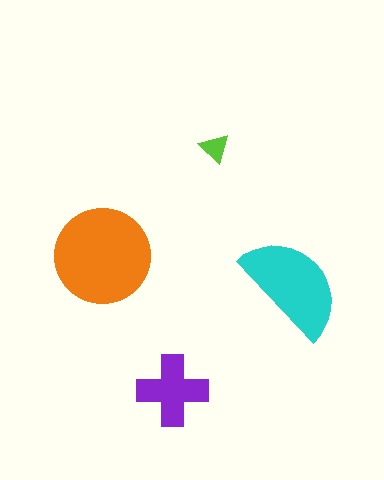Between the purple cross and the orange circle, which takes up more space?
The orange circle.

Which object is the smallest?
The lime triangle.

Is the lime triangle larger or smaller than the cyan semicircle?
Smaller.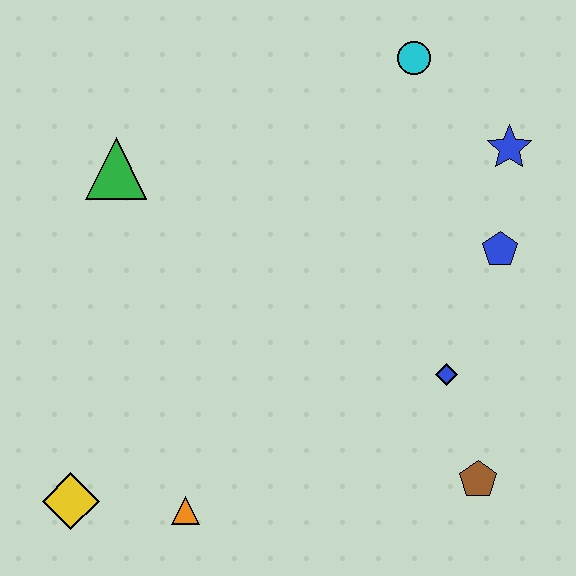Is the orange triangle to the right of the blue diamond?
No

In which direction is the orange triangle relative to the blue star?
The orange triangle is below the blue star.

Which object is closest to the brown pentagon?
The blue diamond is closest to the brown pentagon.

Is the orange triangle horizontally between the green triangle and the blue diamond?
Yes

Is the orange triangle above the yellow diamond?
No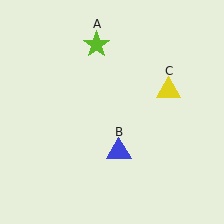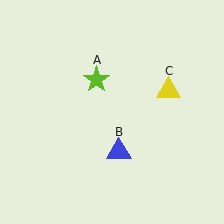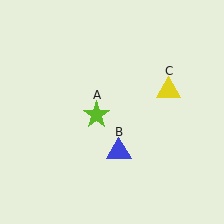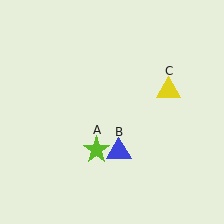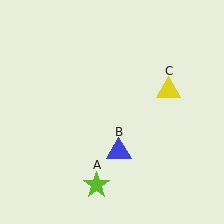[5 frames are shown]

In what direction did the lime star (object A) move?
The lime star (object A) moved down.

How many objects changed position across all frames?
1 object changed position: lime star (object A).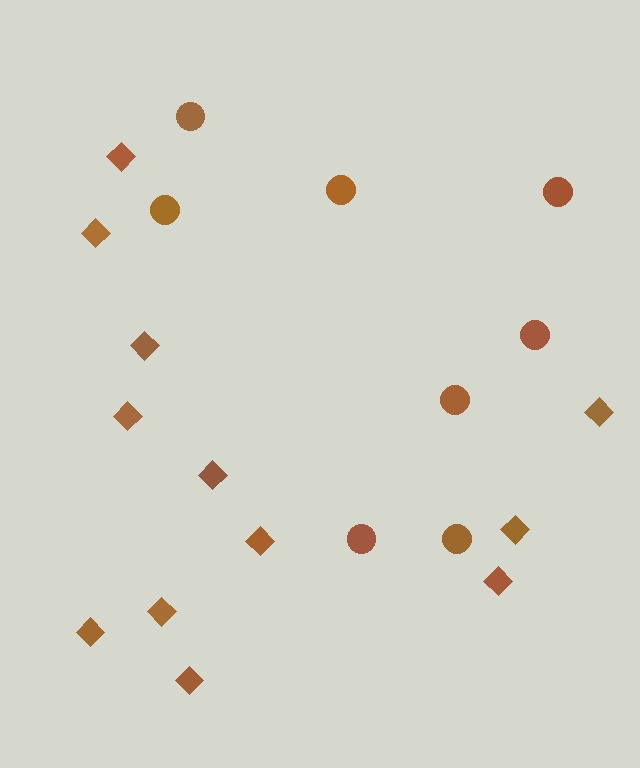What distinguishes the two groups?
There are 2 groups: one group of circles (8) and one group of diamonds (12).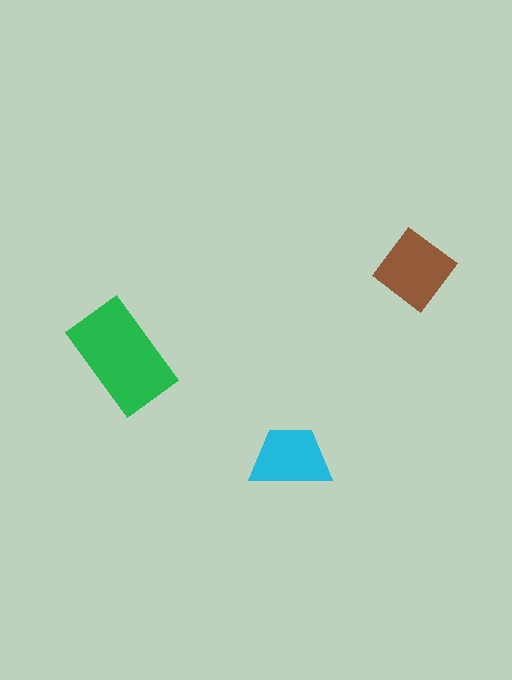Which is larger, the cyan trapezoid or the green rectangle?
The green rectangle.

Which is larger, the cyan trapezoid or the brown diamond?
The brown diamond.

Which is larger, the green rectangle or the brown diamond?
The green rectangle.